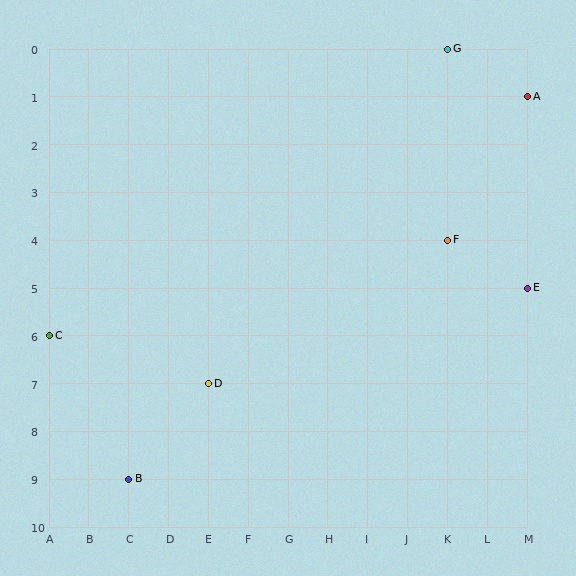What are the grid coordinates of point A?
Point A is at grid coordinates (M, 1).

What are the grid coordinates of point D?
Point D is at grid coordinates (E, 7).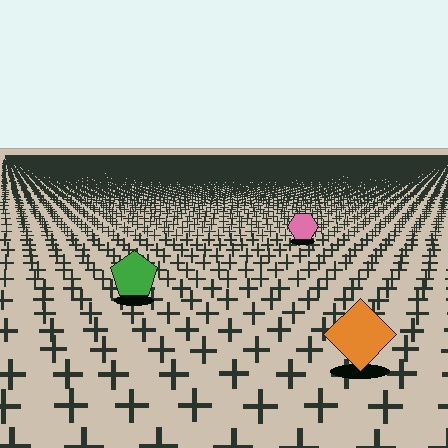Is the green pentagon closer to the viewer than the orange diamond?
No. The orange diamond is closer — you can tell from the texture gradient: the ground texture is coarser near it.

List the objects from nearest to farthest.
From nearest to farthest: the orange diamond, the green pentagon, the pink hexagon.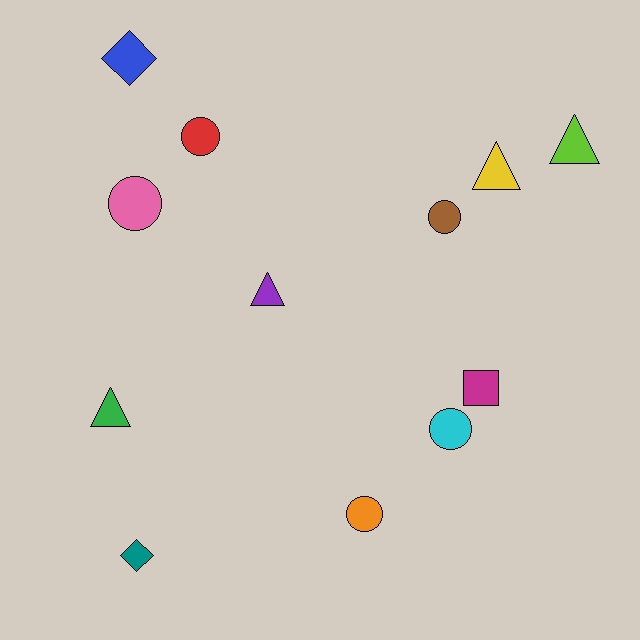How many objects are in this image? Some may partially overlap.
There are 12 objects.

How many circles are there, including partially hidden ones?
There are 5 circles.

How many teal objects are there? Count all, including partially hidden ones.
There is 1 teal object.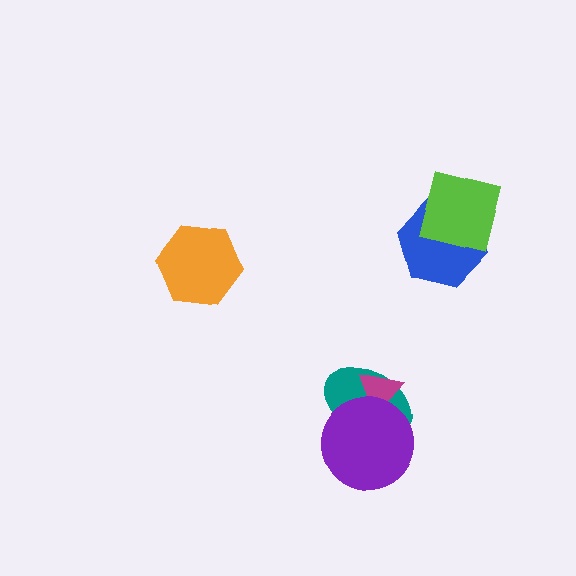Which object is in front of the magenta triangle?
The purple circle is in front of the magenta triangle.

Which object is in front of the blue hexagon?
The lime square is in front of the blue hexagon.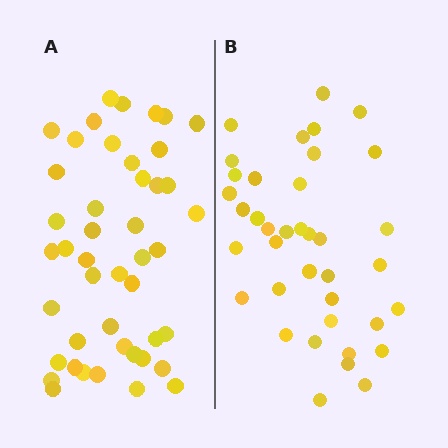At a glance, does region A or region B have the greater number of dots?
Region A (the left region) has more dots.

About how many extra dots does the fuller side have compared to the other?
Region A has roughly 8 or so more dots than region B.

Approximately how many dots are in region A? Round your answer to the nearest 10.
About 40 dots. (The exact count is 45, which rounds to 40.)